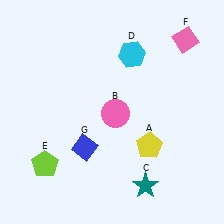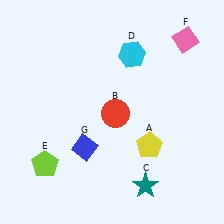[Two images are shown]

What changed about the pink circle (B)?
In Image 1, B is pink. In Image 2, it changed to red.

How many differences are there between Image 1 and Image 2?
There is 1 difference between the two images.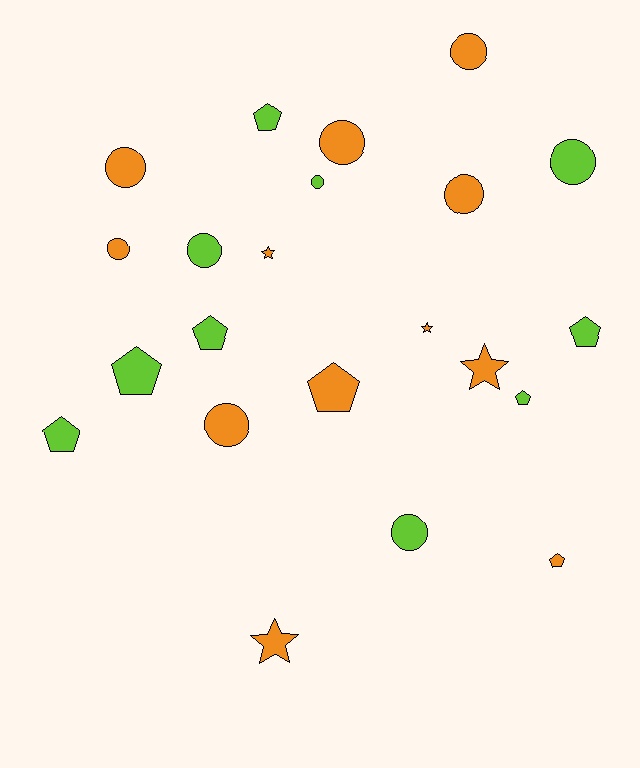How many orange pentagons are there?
There are 2 orange pentagons.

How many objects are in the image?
There are 22 objects.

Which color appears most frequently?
Orange, with 12 objects.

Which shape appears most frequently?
Circle, with 10 objects.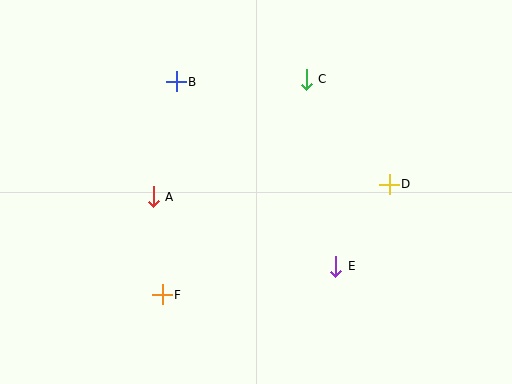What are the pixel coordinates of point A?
Point A is at (153, 197).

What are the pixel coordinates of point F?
Point F is at (162, 295).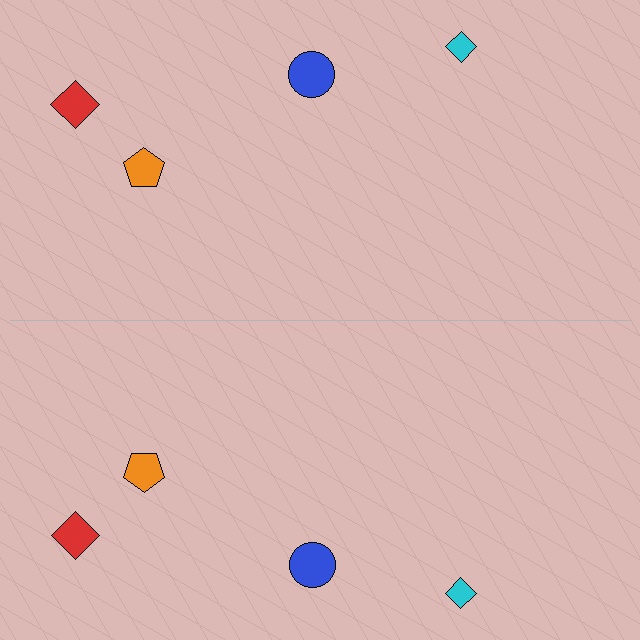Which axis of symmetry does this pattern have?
The pattern has a horizontal axis of symmetry running through the center of the image.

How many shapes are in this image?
There are 8 shapes in this image.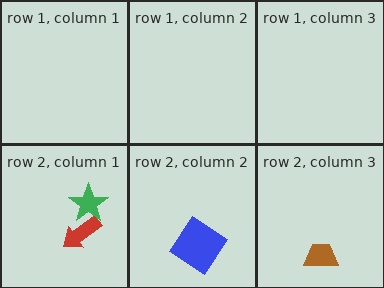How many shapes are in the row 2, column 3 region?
1.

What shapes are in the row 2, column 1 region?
The red arrow, the green star.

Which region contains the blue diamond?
The row 2, column 2 region.